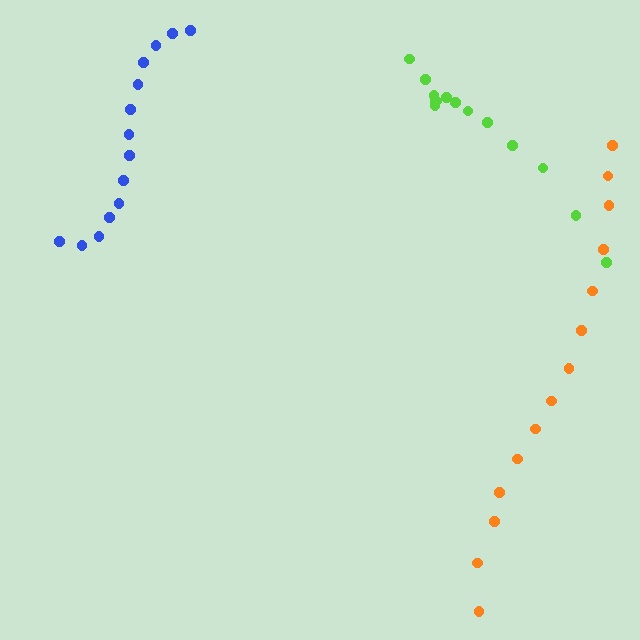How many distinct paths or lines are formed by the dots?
There are 3 distinct paths.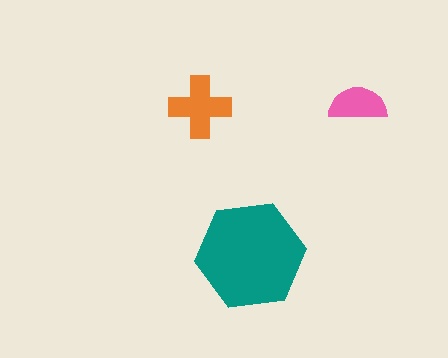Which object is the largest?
The teal hexagon.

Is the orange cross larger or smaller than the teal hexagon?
Smaller.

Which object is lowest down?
The teal hexagon is bottommost.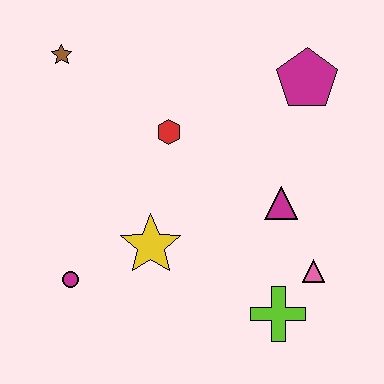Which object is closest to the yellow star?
The magenta circle is closest to the yellow star.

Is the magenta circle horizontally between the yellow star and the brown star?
Yes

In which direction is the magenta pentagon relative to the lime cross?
The magenta pentagon is above the lime cross.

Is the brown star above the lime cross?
Yes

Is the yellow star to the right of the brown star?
Yes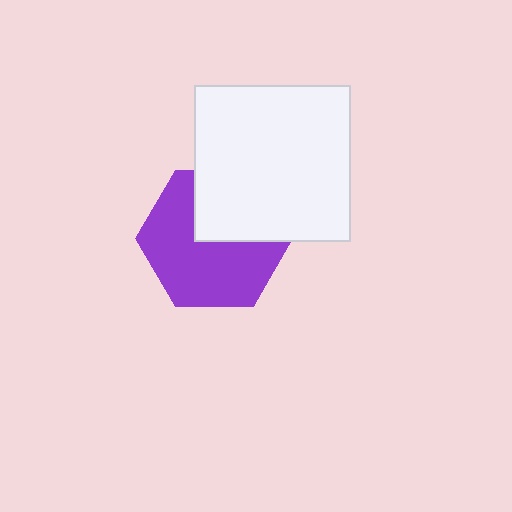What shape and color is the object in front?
The object in front is a white square.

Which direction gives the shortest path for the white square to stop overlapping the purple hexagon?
Moving up gives the shortest separation.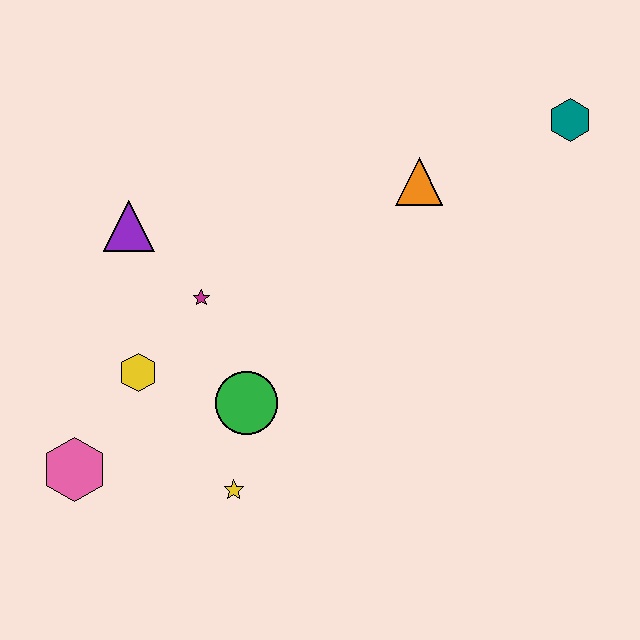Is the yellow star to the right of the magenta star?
Yes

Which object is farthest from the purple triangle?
The teal hexagon is farthest from the purple triangle.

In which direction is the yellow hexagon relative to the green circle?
The yellow hexagon is to the left of the green circle.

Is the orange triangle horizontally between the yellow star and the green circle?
No